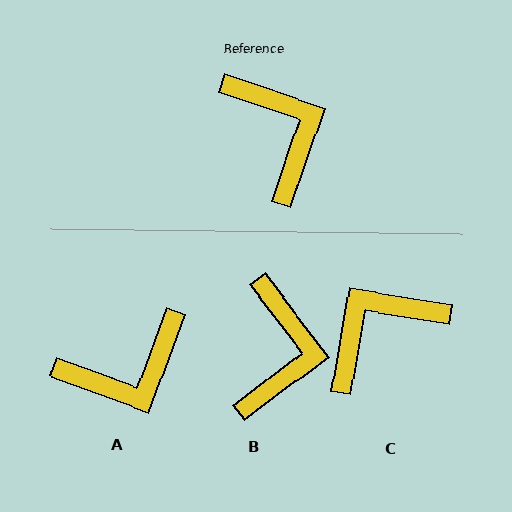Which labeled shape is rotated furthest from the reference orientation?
C, about 100 degrees away.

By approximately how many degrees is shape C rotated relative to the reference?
Approximately 100 degrees counter-clockwise.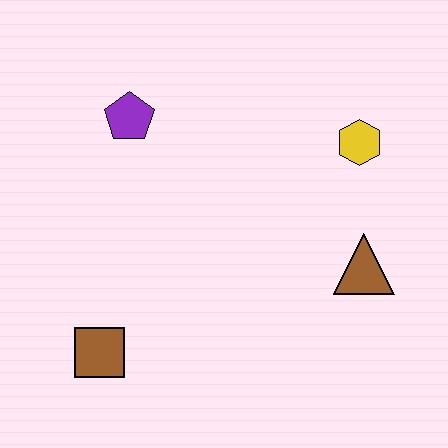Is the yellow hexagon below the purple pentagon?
Yes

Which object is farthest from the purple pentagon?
The brown triangle is farthest from the purple pentagon.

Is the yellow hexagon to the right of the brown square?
Yes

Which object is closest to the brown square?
The purple pentagon is closest to the brown square.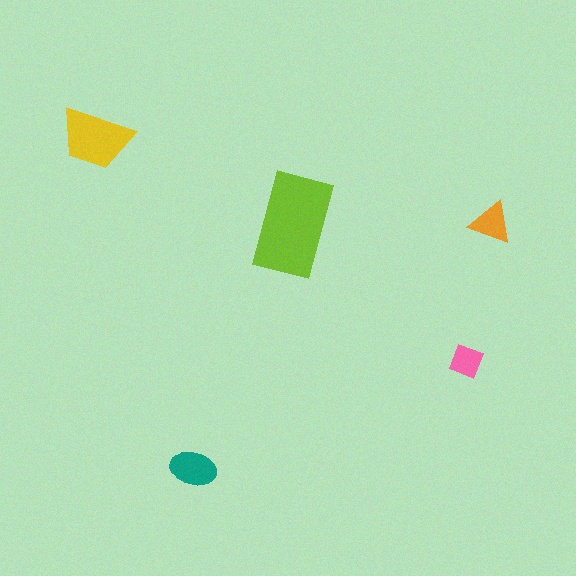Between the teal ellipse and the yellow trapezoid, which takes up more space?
The yellow trapezoid.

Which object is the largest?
The lime rectangle.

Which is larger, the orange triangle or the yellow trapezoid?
The yellow trapezoid.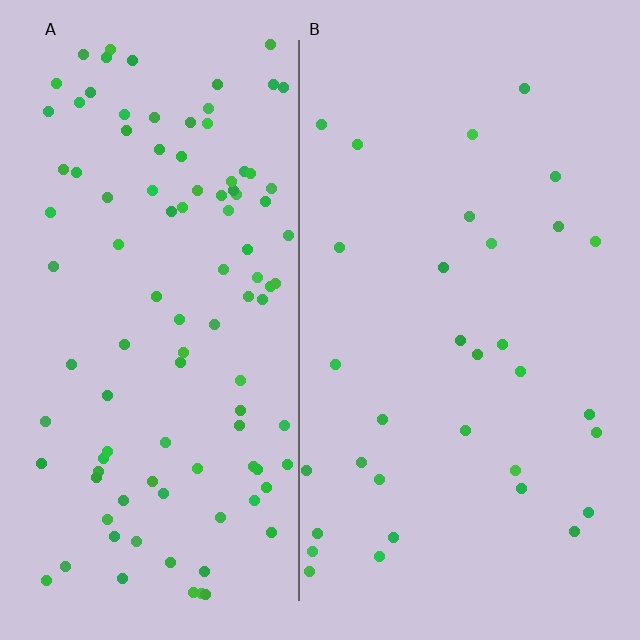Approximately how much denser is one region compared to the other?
Approximately 3.2× — region A over region B.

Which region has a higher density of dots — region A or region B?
A (the left).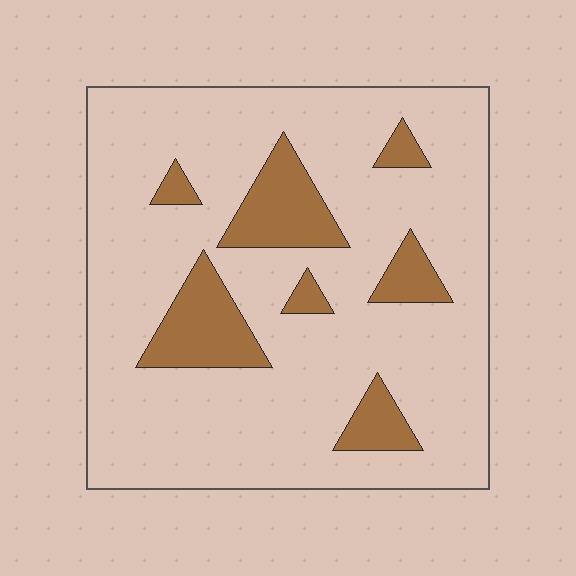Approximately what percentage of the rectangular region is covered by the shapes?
Approximately 15%.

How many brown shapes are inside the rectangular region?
7.